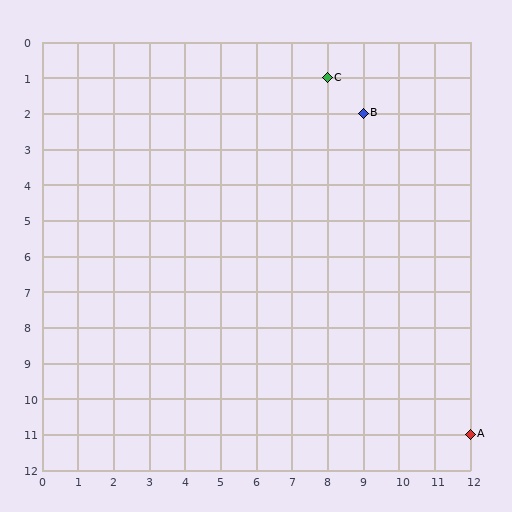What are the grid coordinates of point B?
Point B is at grid coordinates (9, 2).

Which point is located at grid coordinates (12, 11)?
Point A is at (12, 11).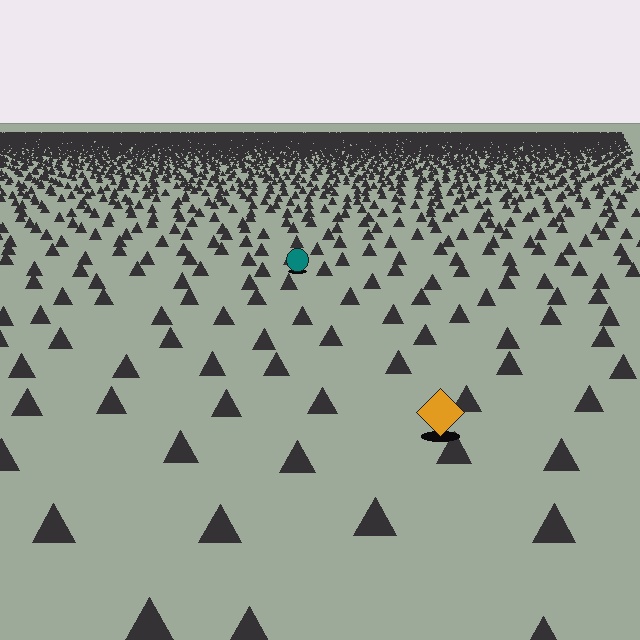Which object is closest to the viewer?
The orange diamond is closest. The texture marks near it are larger and more spread out.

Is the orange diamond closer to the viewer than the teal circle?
Yes. The orange diamond is closer — you can tell from the texture gradient: the ground texture is coarser near it.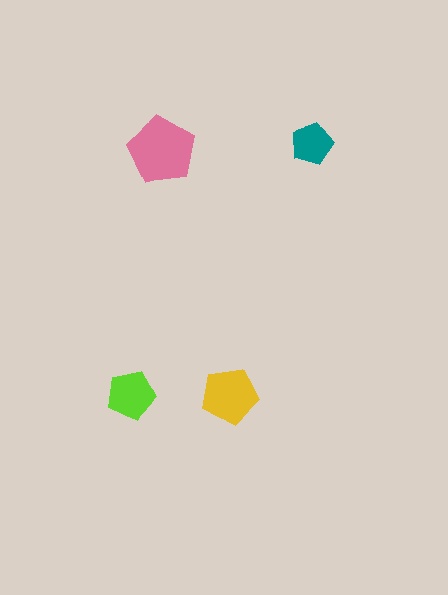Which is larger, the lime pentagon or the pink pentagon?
The pink one.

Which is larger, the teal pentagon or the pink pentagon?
The pink one.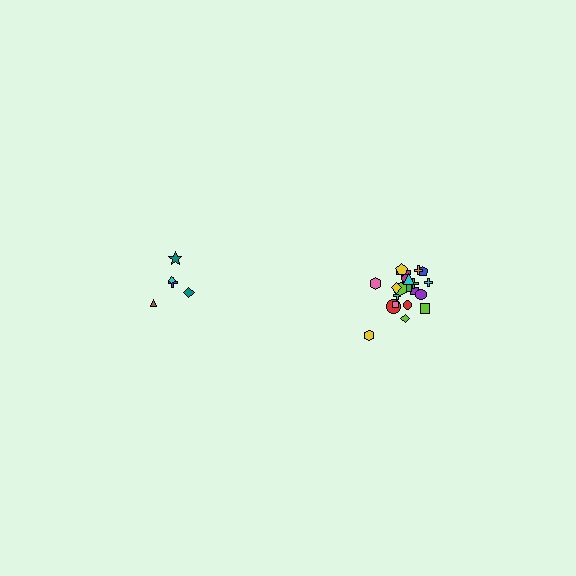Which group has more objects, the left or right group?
The right group.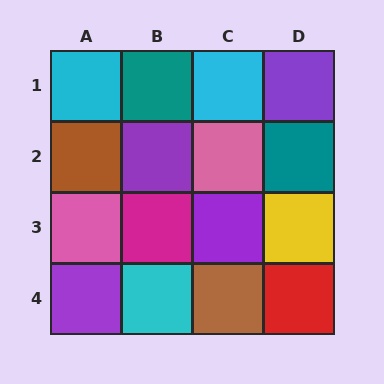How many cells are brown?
2 cells are brown.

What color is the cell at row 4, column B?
Cyan.